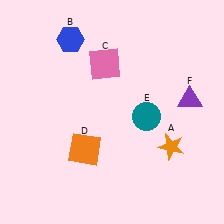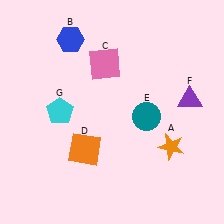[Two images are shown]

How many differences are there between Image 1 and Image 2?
There is 1 difference between the two images.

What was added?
A cyan pentagon (G) was added in Image 2.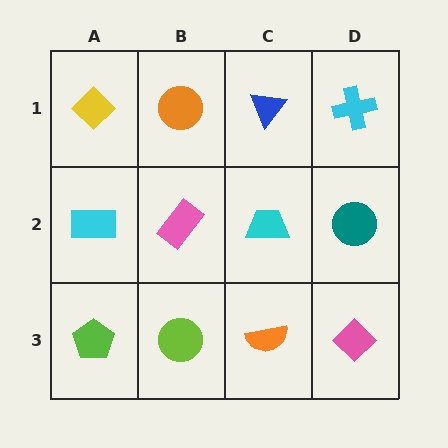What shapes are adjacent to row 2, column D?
A cyan cross (row 1, column D), a pink diamond (row 3, column D), a cyan trapezoid (row 2, column C).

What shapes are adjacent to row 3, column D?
A teal circle (row 2, column D), an orange semicircle (row 3, column C).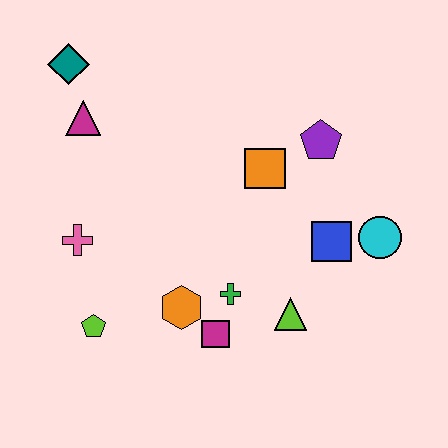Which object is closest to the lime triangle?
The green cross is closest to the lime triangle.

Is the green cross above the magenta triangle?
No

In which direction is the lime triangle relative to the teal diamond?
The lime triangle is below the teal diamond.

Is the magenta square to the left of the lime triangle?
Yes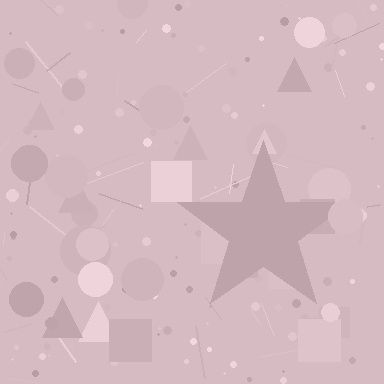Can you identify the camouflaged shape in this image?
The camouflaged shape is a star.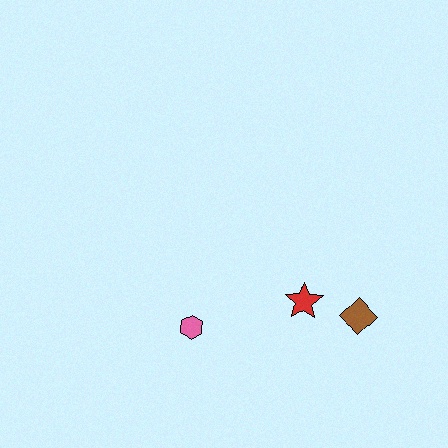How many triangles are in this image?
There are no triangles.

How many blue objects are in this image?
There are no blue objects.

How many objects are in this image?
There are 3 objects.